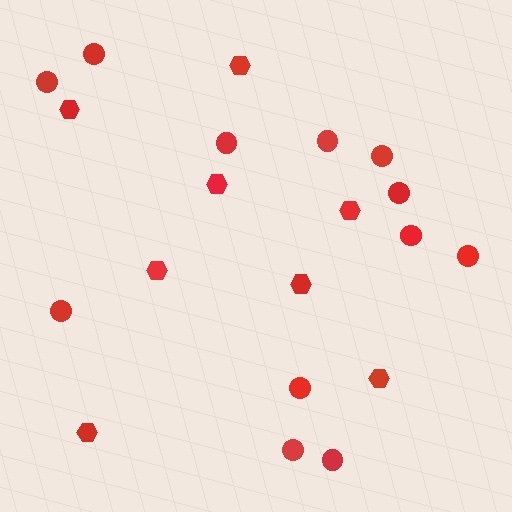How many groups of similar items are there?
There are 2 groups: one group of circles (12) and one group of hexagons (8).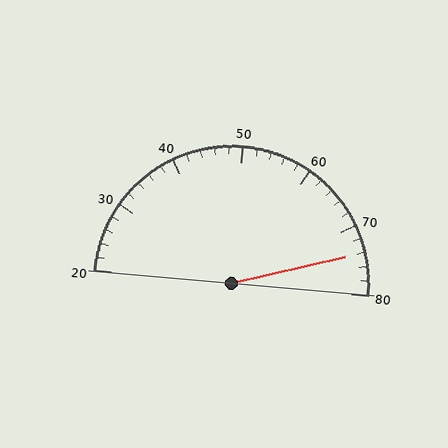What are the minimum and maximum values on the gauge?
The gauge ranges from 20 to 80.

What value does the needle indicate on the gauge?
The needle indicates approximately 74.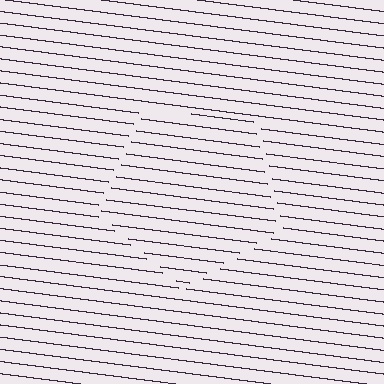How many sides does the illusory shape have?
5 sides — the line-ends trace a pentagon.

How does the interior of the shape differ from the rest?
The interior of the shape contains the same grating, shifted by half a period — the contour is defined by the phase discontinuity where line-ends from the inner and outer gratings abut.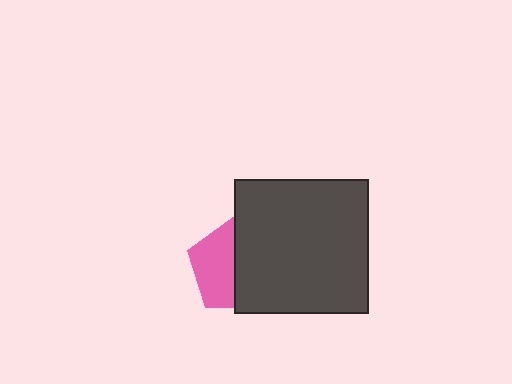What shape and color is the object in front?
The object in front is a dark gray square.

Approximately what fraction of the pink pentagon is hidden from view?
Roughly 53% of the pink pentagon is hidden behind the dark gray square.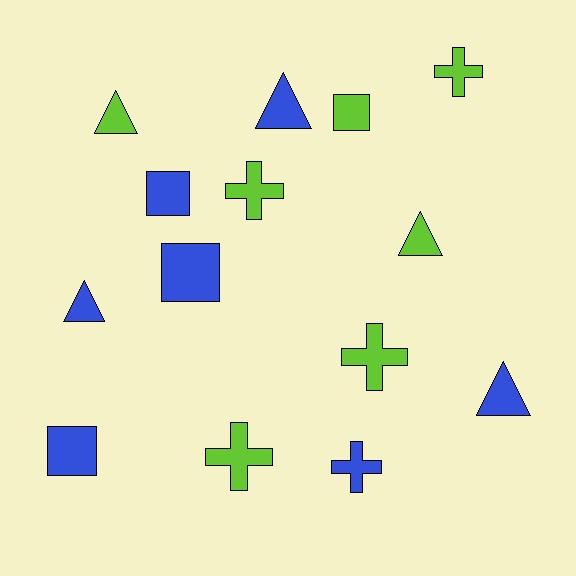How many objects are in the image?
There are 14 objects.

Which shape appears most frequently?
Cross, with 5 objects.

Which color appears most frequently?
Lime, with 7 objects.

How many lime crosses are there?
There are 4 lime crosses.